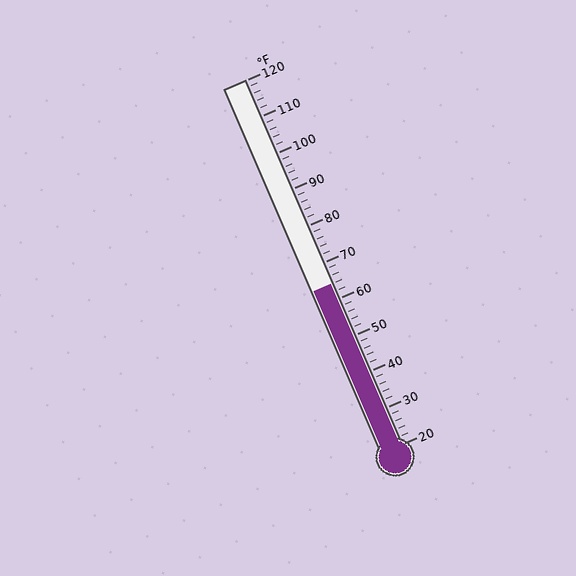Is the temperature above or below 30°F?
The temperature is above 30°F.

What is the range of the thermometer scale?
The thermometer scale ranges from 20°F to 120°F.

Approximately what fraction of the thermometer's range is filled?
The thermometer is filled to approximately 45% of its range.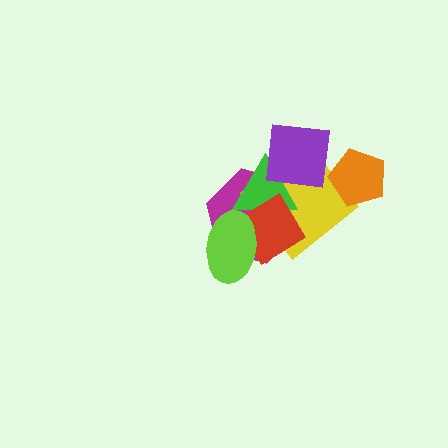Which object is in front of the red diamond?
The lime ellipse is in front of the red diamond.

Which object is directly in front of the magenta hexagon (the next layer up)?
The yellow diamond is directly in front of the magenta hexagon.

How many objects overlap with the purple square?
4 objects overlap with the purple square.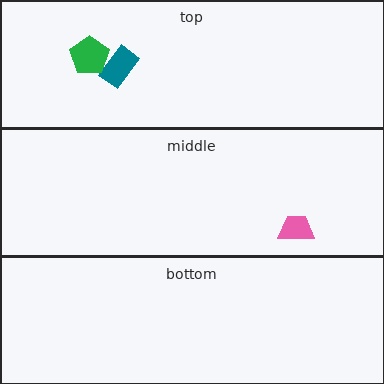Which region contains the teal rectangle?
The top region.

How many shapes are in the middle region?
1.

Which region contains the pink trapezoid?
The middle region.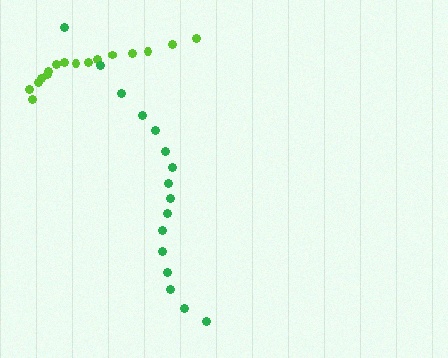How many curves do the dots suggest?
There are 2 distinct paths.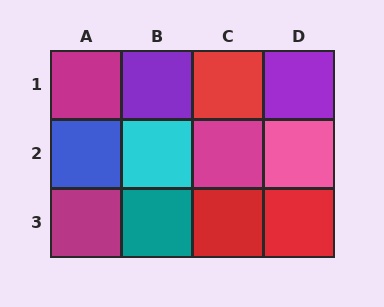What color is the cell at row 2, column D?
Pink.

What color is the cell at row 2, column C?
Magenta.